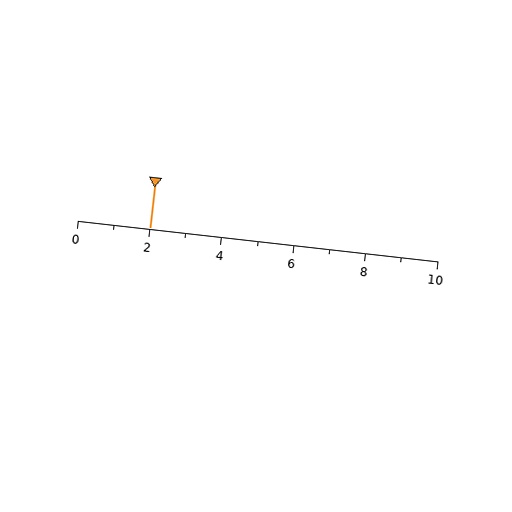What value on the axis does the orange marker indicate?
The marker indicates approximately 2.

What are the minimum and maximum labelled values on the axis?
The axis runs from 0 to 10.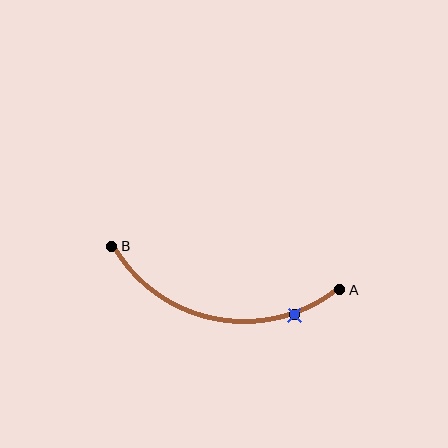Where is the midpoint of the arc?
The arc midpoint is the point on the curve farthest from the straight line joining A and B. It sits below that line.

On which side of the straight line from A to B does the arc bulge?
The arc bulges below the straight line connecting A and B.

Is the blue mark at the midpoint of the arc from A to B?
No. The blue mark lies on the arc but is closer to endpoint A. The arc midpoint would be at the point on the curve equidistant along the arc from both A and B.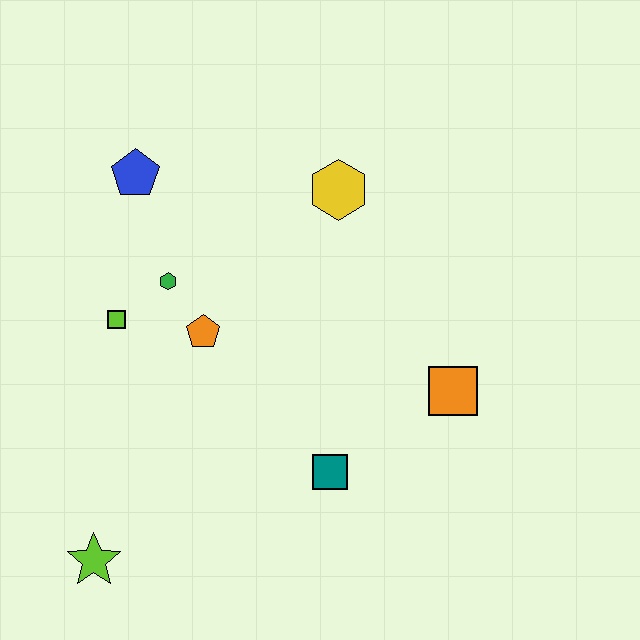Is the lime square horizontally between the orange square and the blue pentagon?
No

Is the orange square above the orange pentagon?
No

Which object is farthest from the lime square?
The orange square is farthest from the lime square.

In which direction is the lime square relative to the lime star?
The lime square is above the lime star.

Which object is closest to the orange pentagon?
The green hexagon is closest to the orange pentagon.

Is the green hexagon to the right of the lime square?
Yes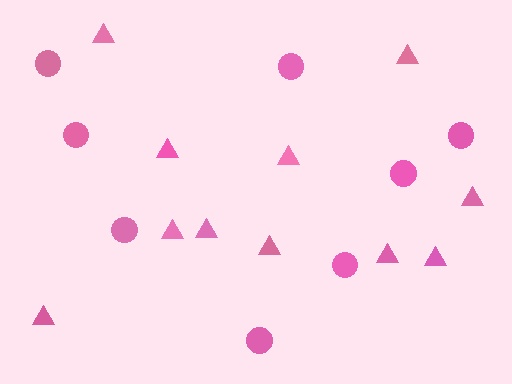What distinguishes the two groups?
There are 2 groups: one group of circles (8) and one group of triangles (11).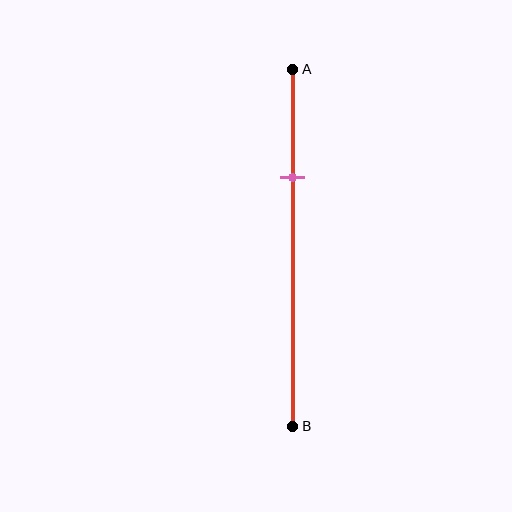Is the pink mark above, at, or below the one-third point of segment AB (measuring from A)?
The pink mark is approximately at the one-third point of segment AB.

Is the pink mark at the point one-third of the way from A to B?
Yes, the mark is approximately at the one-third point.